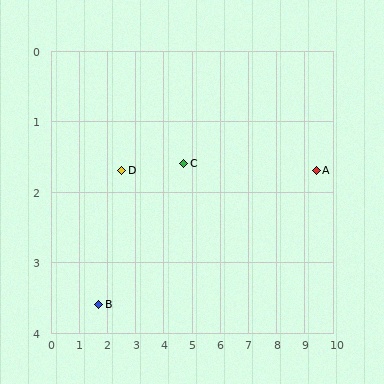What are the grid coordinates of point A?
Point A is at approximately (9.4, 1.7).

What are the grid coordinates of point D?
Point D is at approximately (2.5, 1.7).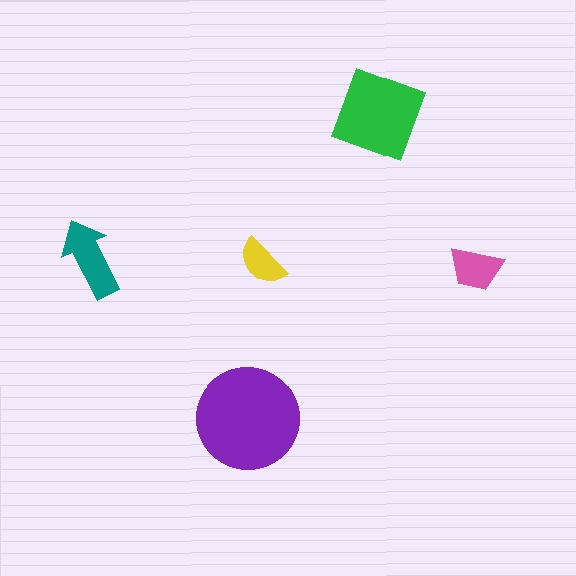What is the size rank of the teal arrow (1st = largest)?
3rd.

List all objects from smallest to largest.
The yellow semicircle, the pink trapezoid, the teal arrow, the green diamond, the purple circle.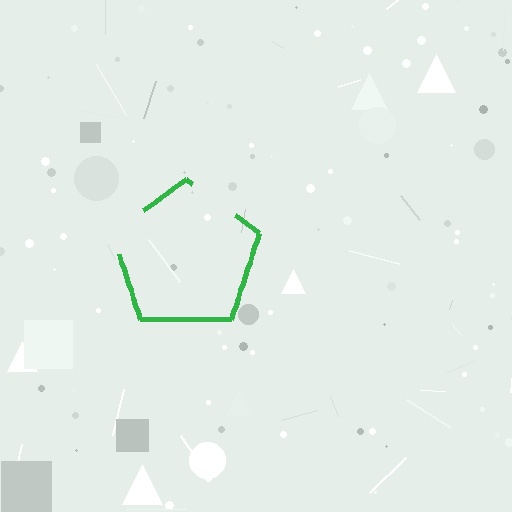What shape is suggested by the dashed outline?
The dashed outline suggests a pentagon.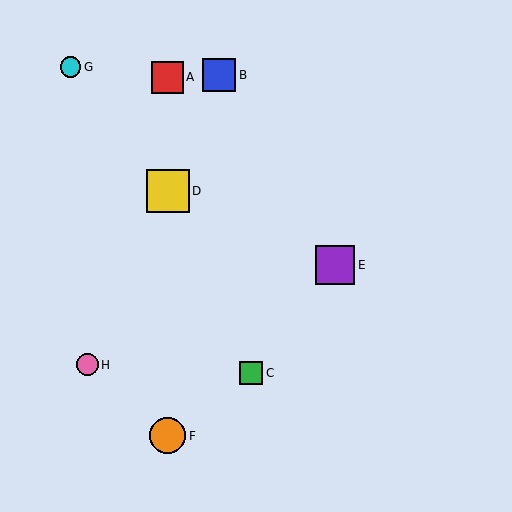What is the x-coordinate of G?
Object G is at x≈70.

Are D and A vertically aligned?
Yes, both are at x≈168.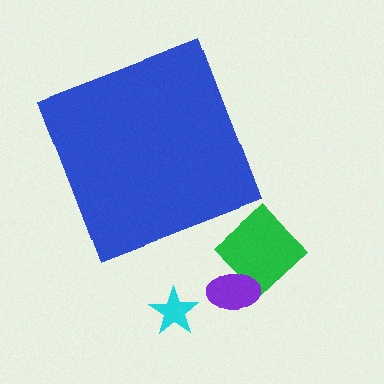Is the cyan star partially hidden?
No, the cyan star is fully visible.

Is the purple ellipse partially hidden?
No, the purple ellipse is fully visible.